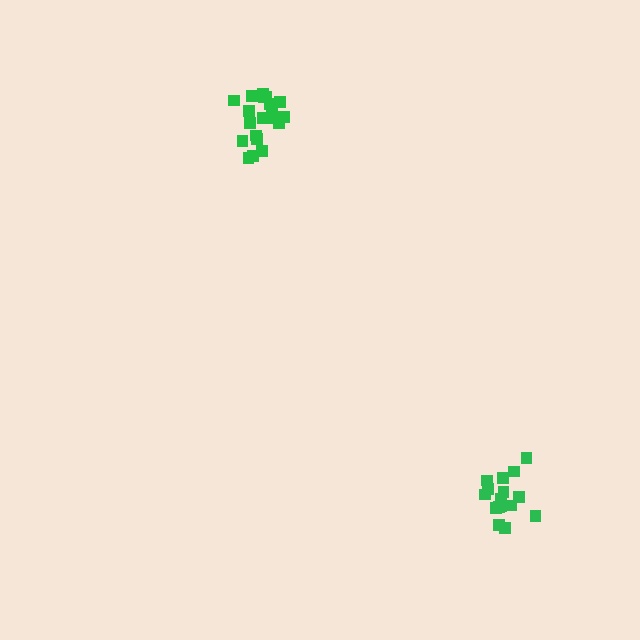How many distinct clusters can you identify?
There are 2 distinct clusters.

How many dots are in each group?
Group 1: 20 dots, Group 2: 16 dots (36 total).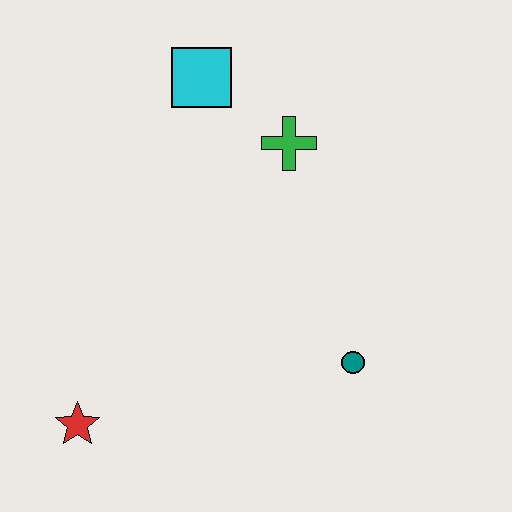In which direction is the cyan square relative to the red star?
The cyan square is above the red star.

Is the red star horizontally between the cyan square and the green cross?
No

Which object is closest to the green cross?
The cyan square is closest to the green cross.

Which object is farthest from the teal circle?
The cyan square is farthest from the teal circle.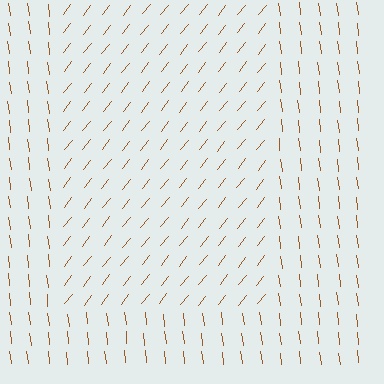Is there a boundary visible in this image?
Yes, there is a texture boundary formed by a change in line orientation.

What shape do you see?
I see a rectangle.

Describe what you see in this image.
The image is filled with small brown line segments. A rectangle region in the image has lines oriented differently from the surrounding lines, creating a visible texture boundary.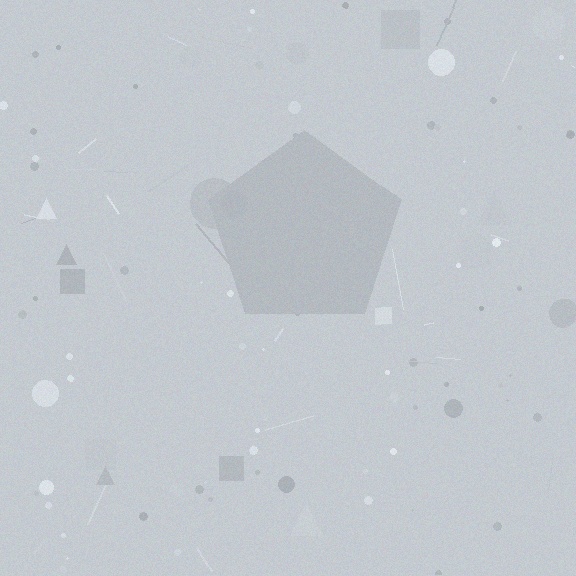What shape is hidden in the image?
A pentagon is hidden in the image.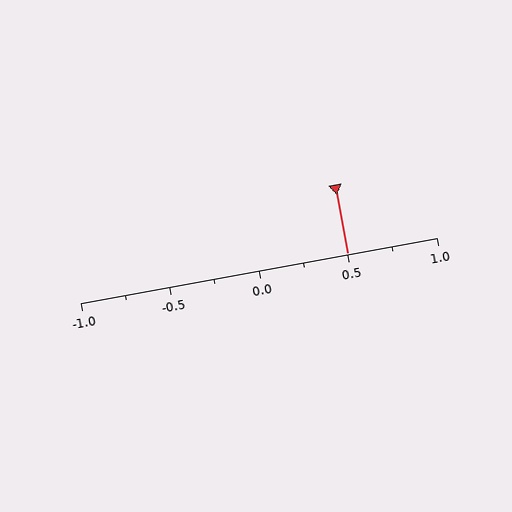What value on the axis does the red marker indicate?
The marker indicates approximately 0.5.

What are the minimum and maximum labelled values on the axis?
The axis runs from -1.0 to 1.0.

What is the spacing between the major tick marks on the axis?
The major ticks are spaced 0.5 apart.